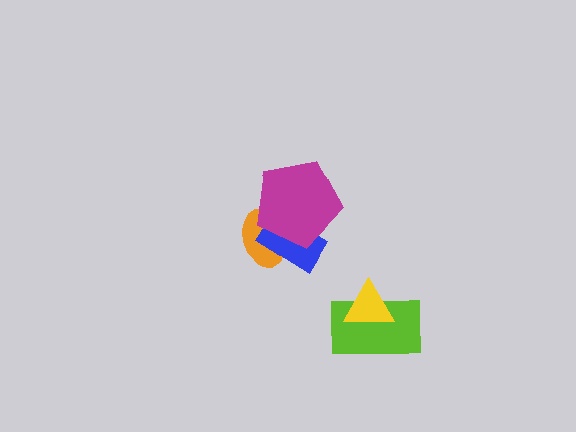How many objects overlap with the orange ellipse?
2 objects overlap with the orange ellipse.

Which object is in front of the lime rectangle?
The yellow triangle is in front of the lime rectangle.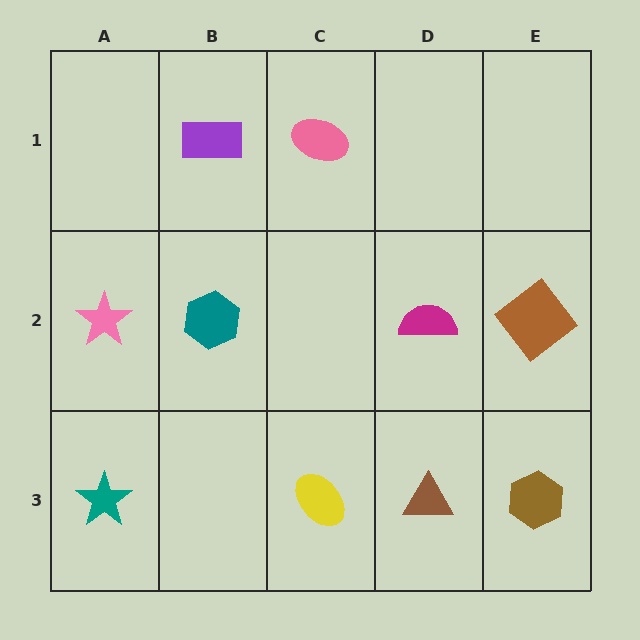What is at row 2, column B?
A teal hexagon.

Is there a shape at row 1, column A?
No, that cell is empty.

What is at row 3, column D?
A brown triangle.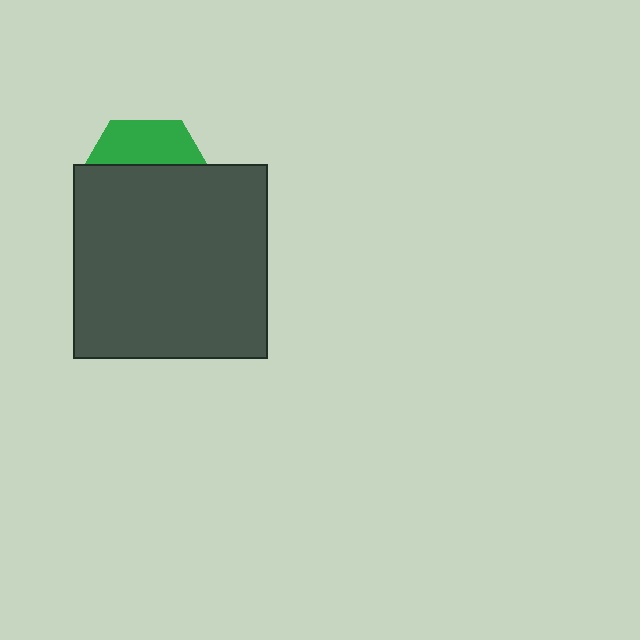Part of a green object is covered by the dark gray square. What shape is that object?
It is a hexagon.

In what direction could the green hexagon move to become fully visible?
The green hexagon could move up. That would shift it out from behind the dark gray square entirely.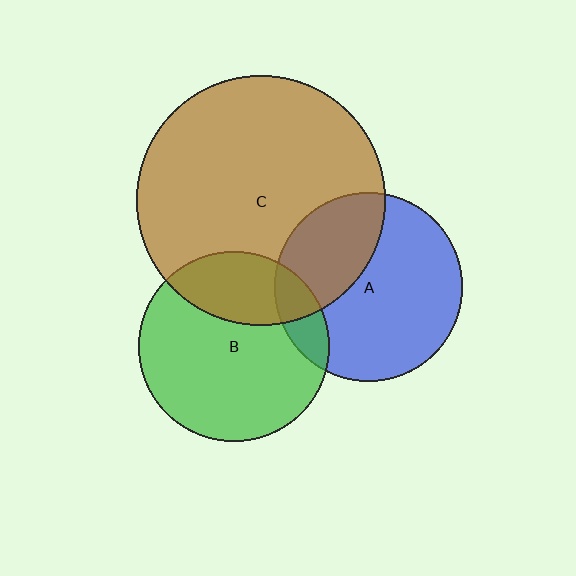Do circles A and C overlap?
Yes.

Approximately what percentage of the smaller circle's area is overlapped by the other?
Approximately 35%.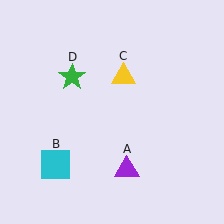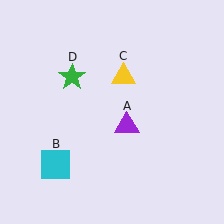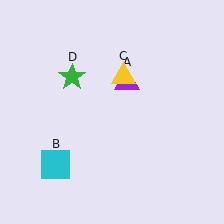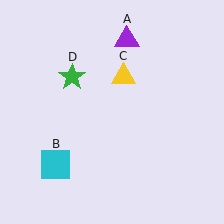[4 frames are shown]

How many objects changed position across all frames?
1 object changed position: purple triangle (object A).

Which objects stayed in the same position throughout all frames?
Cyan square (object B) and yellow triangle (object C) and green star (object D) remained stationary.